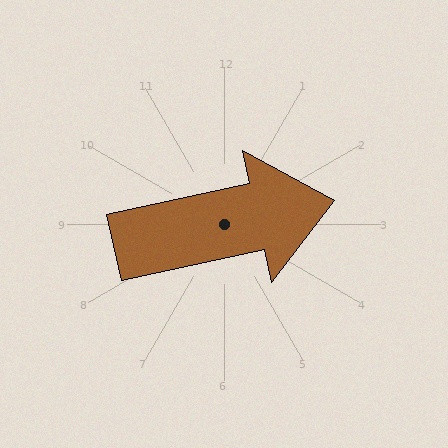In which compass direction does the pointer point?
East.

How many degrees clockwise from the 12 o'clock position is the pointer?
Approximately 78 degrees.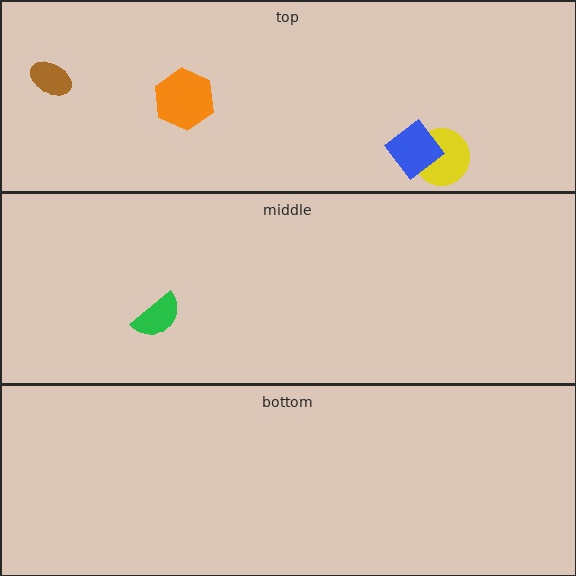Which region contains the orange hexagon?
The top region.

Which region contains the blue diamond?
The top region.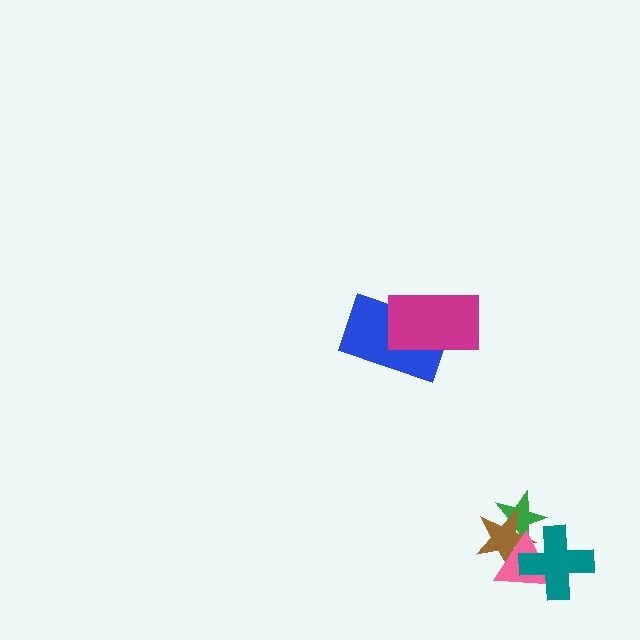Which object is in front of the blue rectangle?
The magenta rectangle is in front of the blue rectangle.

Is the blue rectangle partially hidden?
Yes, it is partially covered by another shape.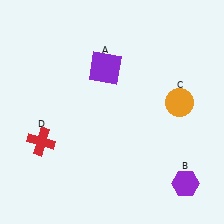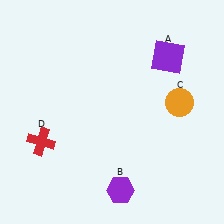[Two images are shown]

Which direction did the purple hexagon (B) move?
The purple hexagon (B) moved left.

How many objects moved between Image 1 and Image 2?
2 objects moved between the two images.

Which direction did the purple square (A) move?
The purple square (A) moved right.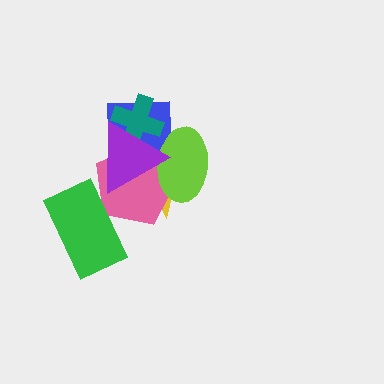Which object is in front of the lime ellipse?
The purple triangle is in front of the lime ellipse.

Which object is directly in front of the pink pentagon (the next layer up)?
The lime ellipse is directly in front of the pink pentagon.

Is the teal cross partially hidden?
Yes, it is partially covered by another shape.